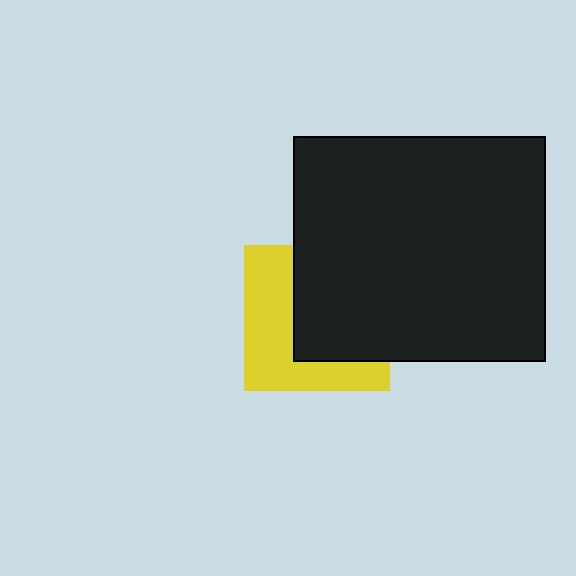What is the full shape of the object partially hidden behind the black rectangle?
The partially hidden object is a yellow square.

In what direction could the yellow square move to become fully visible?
The yellow square could move left. That would shift it out from behind the black rectangle entirely.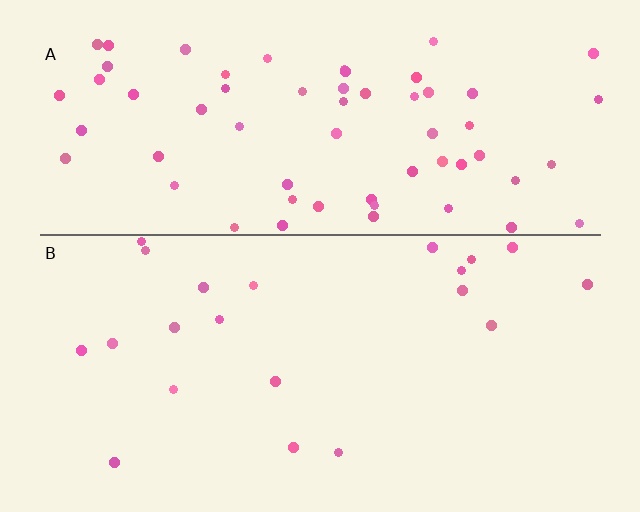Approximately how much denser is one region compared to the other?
Approximately 3.0× — region A over region B.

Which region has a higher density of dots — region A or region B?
A (the top).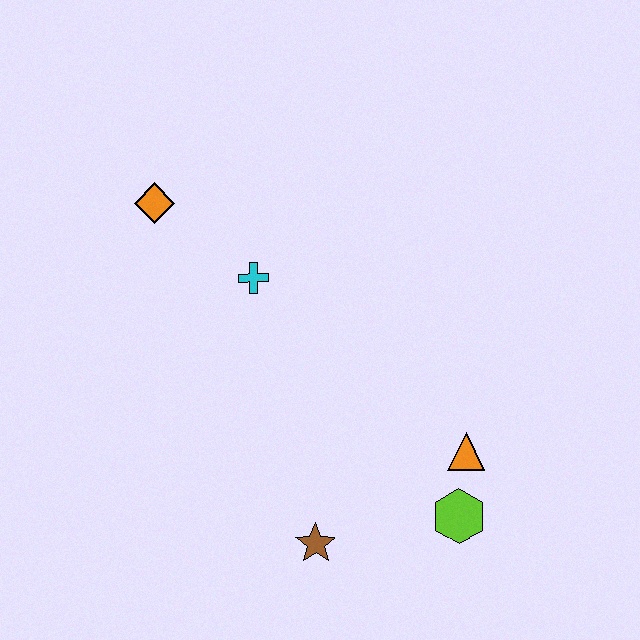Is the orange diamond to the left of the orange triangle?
Yes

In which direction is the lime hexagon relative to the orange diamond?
The lime hexagon is below the orange diamond.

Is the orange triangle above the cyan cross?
No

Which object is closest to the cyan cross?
The orange diamond is closest to the cyan cross.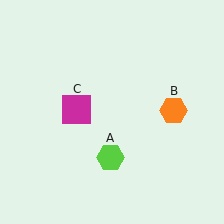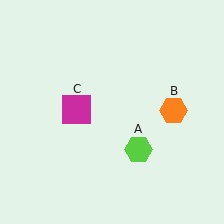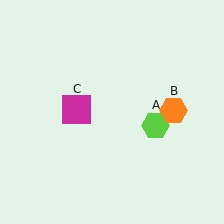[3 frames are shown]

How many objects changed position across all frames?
1 object changed position: lime hexagon (object A).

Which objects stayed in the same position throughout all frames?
Orange hexagon (object B) and magenta square (object C) remained stationary.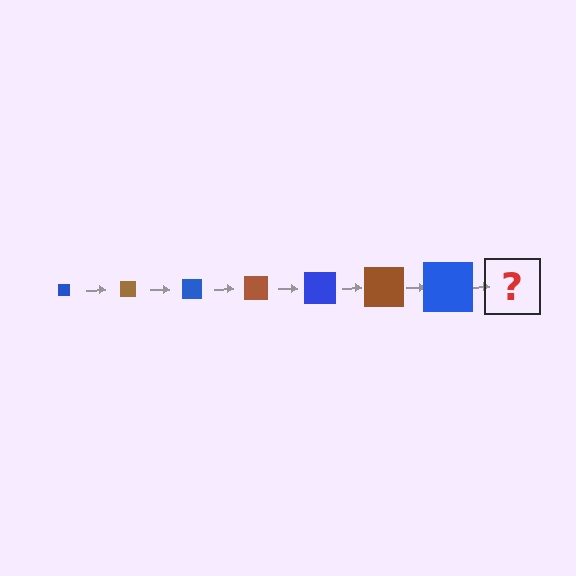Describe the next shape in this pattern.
It should be a brown square, larger than the previous one.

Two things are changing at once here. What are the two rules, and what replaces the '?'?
The two rules are that the square grows larger each step and the color cycles through blue and brown. The '?' should be a brown square, larger than the previous one.